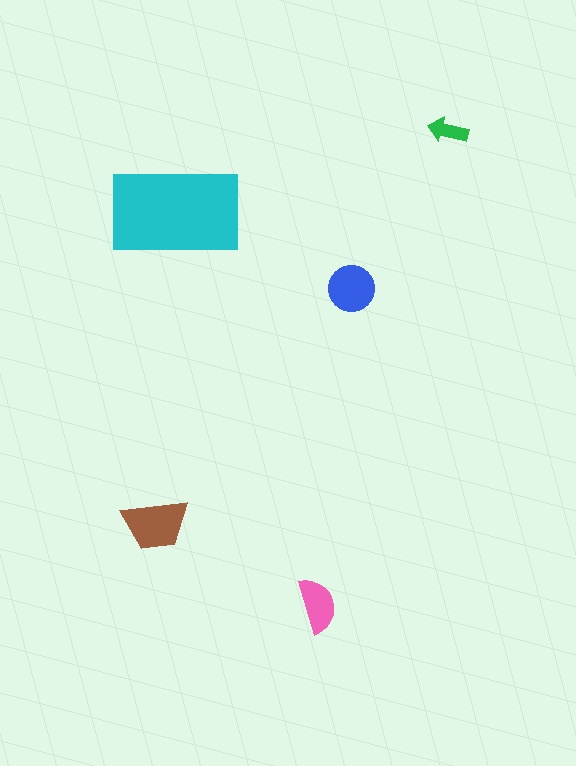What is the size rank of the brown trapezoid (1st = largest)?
2nd.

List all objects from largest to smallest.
The cyan rectangle, the brown trapezoid, the blue circle, the pink semicircle, the green arrow.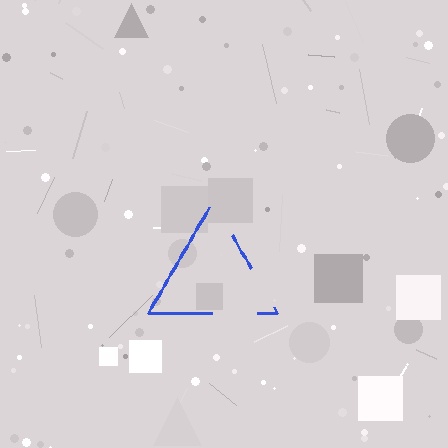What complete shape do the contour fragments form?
The contour fragments form a triangle.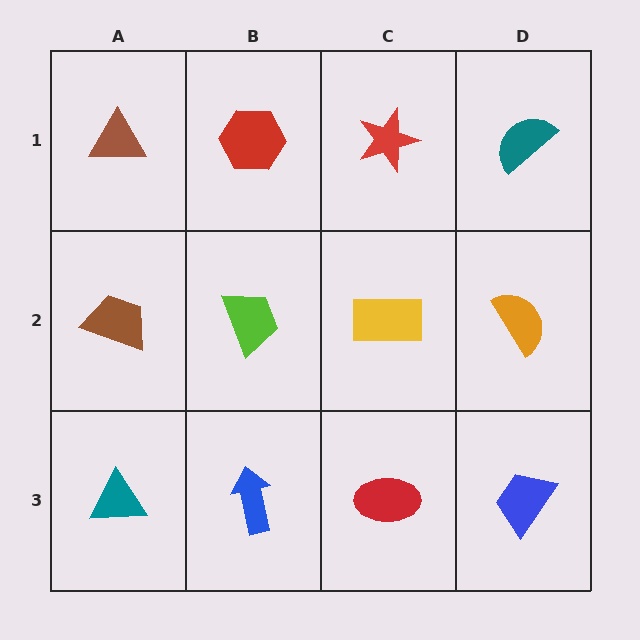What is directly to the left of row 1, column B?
A brown triangle.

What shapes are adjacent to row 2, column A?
A brown triangle (row 1, column A), a teal triangle (row 3, column A), a lime trapezoid (row 2, column B).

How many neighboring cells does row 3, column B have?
3.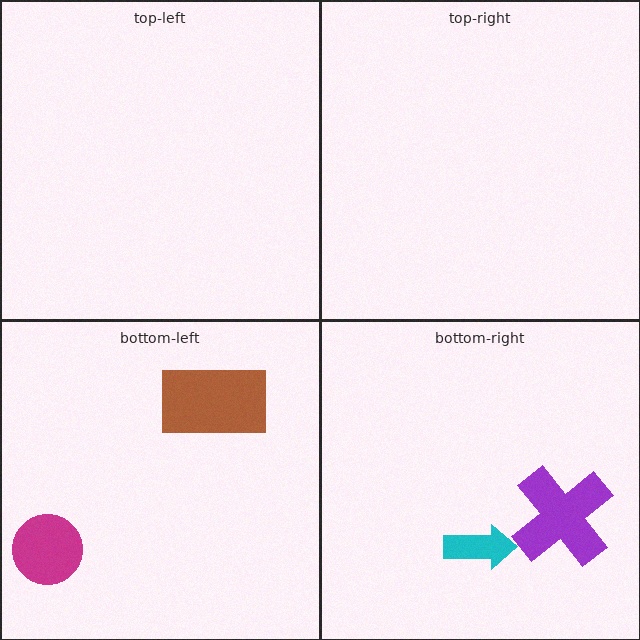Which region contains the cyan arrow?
The bottom-right region.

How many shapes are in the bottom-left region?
2.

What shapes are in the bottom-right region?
The cyan arrow, the purple cross.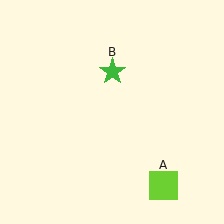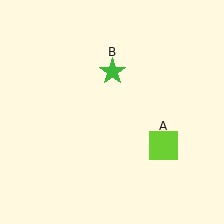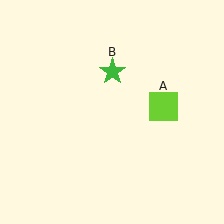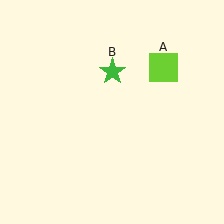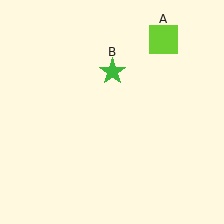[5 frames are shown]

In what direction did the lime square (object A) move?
The lime square (object A) moved up.